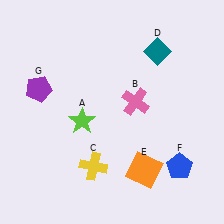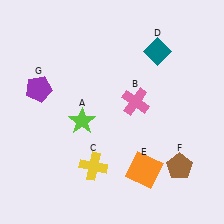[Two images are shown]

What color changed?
The pentagon (F) changed from blue in Image 1 to brown in Image 2.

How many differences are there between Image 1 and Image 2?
There is 1 difference between the two images.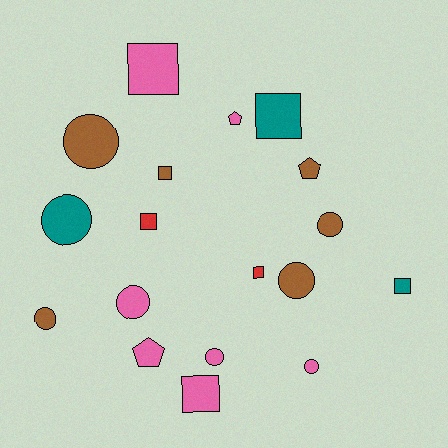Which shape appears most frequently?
Circle, with 8 objects.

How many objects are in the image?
There are 18 objects.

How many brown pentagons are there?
There is 1 brown pentagon.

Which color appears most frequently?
Pink, with 7 objects.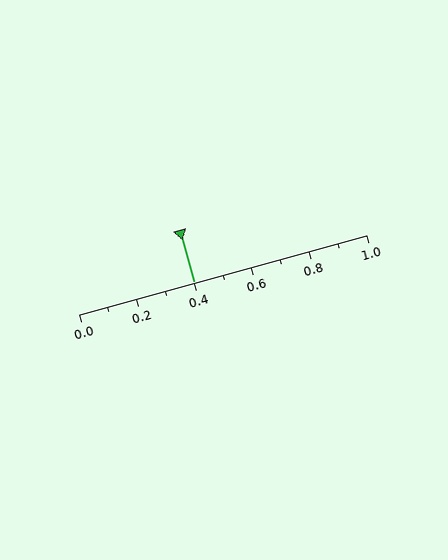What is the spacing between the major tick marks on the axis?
The major ticks are spaced 0.2 apart.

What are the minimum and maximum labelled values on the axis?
The axis runs from 0.0 to 1.0.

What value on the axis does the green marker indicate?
The marker indicates approximately 0.4.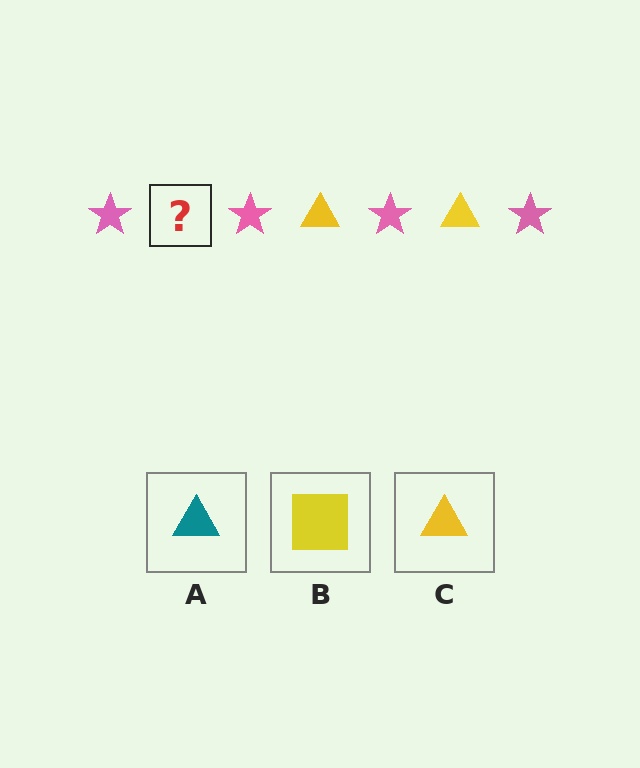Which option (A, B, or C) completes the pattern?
C.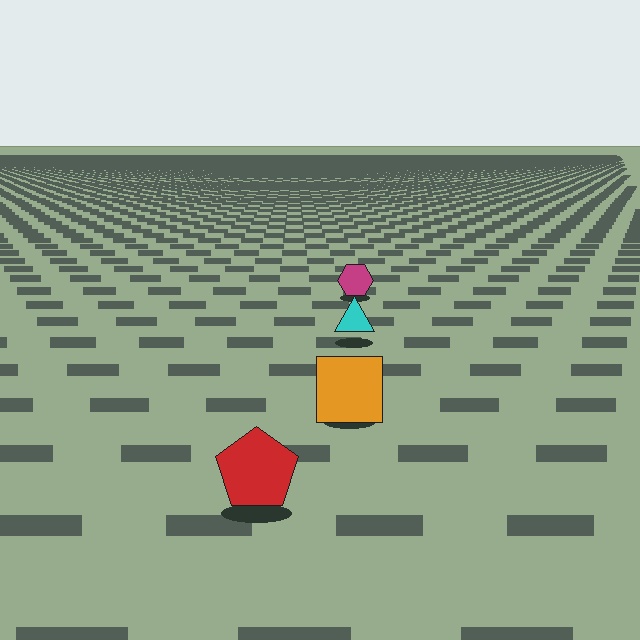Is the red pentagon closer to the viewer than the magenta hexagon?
Yes. The red pentagon is closer — you can tell from the texture gradient: the ground texture is coarser near it.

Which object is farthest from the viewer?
The magenta hexagon is farthest from the viewer. It appears smaller and the ground texture around it is denser.